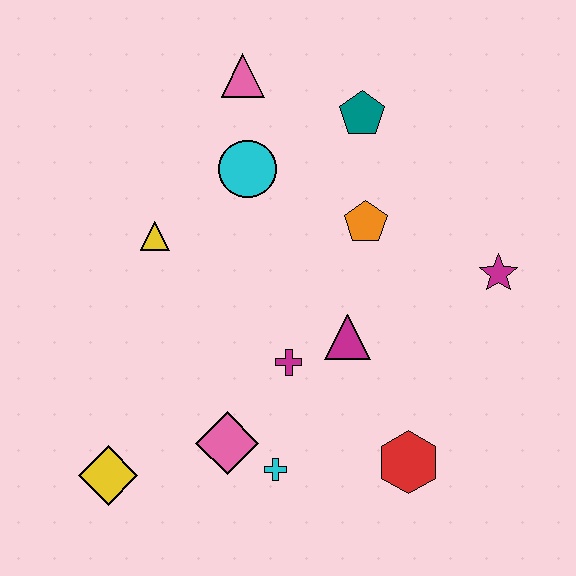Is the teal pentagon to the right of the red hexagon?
No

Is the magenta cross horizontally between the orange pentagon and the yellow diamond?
Yes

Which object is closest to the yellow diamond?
The pink diamond is closest to the yellow diamond.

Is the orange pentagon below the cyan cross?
No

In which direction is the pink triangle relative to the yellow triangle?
The pink triangle is above the yellow triangle.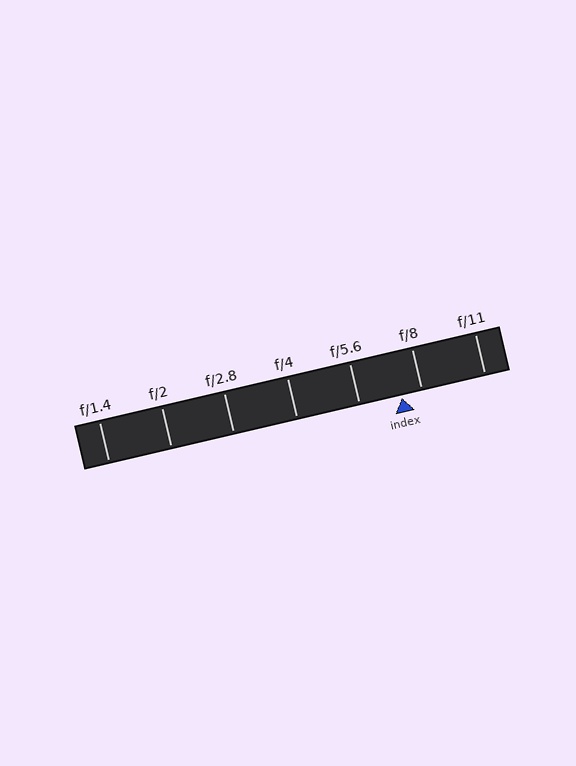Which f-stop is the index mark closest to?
The index mark is closest to f/8.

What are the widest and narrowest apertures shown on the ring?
The widest aperture shown is f/1.4 and the narrowest is f/11.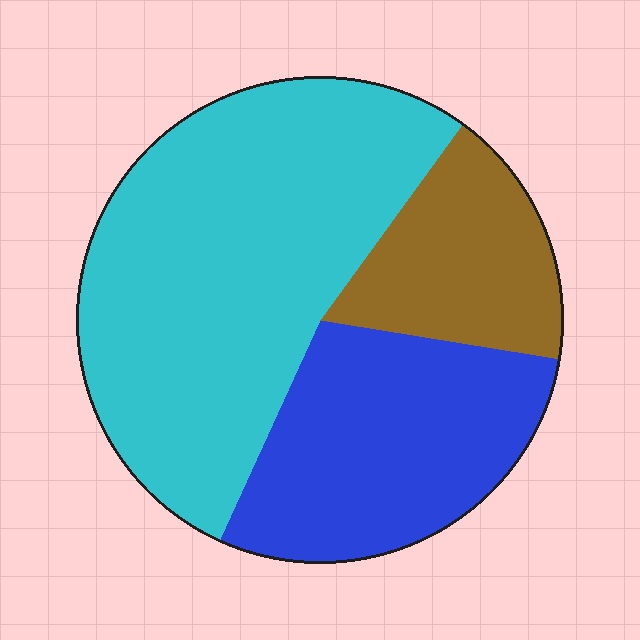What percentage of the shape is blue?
Blue covers 29% of the shape.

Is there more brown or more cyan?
Cyan.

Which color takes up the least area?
Brown, at roughly 20%.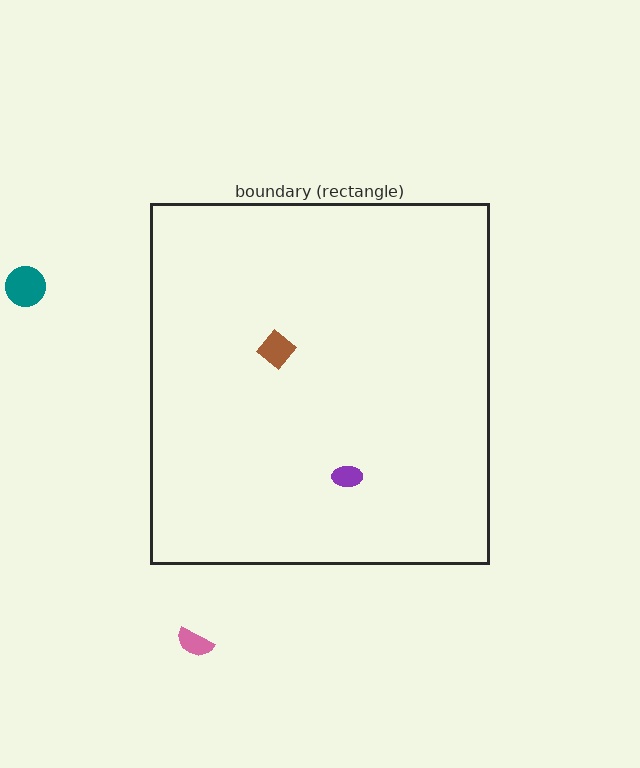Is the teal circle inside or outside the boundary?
Outside.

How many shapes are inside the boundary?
2 inside, 2 outside.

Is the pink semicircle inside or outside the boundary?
Outside.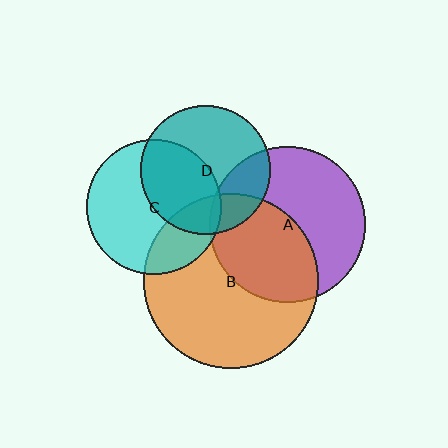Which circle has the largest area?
Circle B (orange).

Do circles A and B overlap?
Yes.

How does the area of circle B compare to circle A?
Approximately 1.3 times.